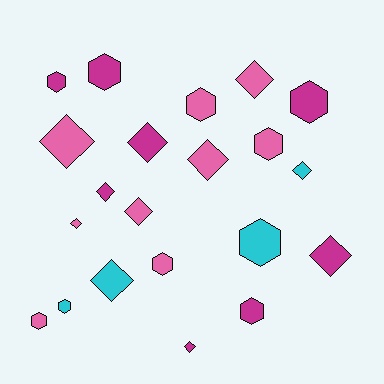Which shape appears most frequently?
Diamond, with 11 objects.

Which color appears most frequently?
Pink, with 9 objects.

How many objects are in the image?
There are 21 objects.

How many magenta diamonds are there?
There are 4 magenta diamonds.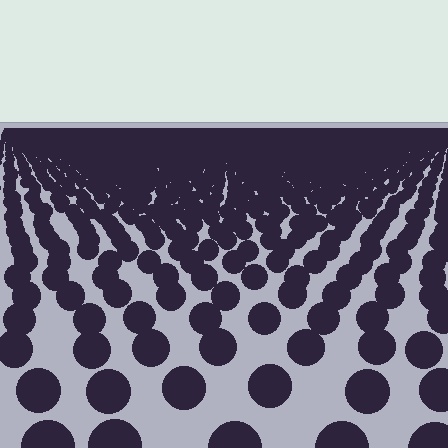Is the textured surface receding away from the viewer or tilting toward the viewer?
The surface is receding away from the viewer. Texture elements get smaller and denser toward the top.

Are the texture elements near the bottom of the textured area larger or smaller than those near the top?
Larger. Near the bottom, elements are closer to the viewer and appear at a bigger on-screen size.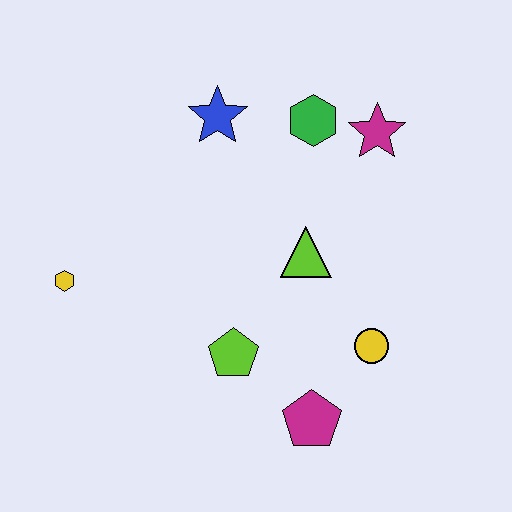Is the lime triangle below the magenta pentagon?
No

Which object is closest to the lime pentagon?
The magenta pentagon is closest to the lime pentagon.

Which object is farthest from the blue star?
The magenta pentagon is farthest from the blue star.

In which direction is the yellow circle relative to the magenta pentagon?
The yellow circle is above the magenta pentagon.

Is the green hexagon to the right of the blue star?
Yes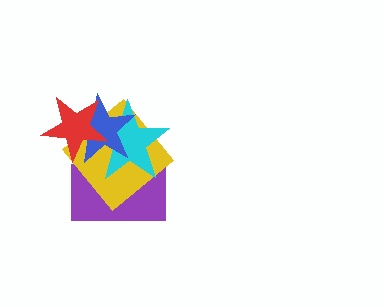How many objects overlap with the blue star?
4 objects overlap with the blue star.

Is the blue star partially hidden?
Yes, it is partially covered by another shape.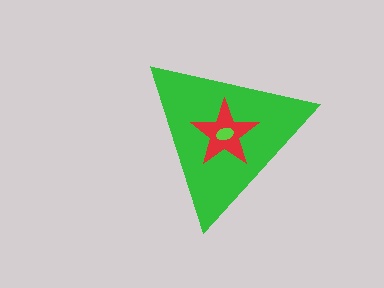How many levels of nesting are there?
3.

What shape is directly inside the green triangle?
The red star.